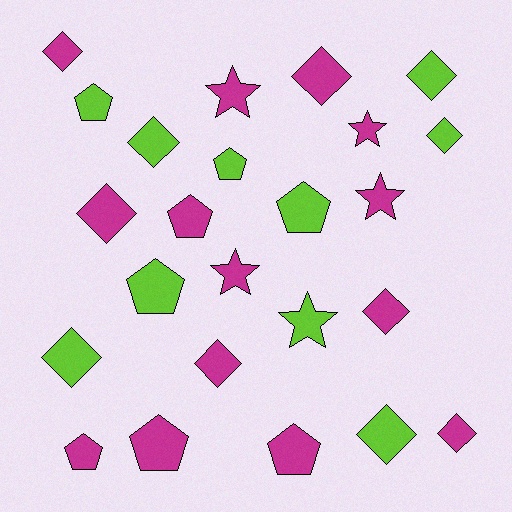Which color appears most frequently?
Magenta, with 14 objects.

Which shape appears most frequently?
Diamond, with 11 objects.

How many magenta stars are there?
There are 4 magenta stars.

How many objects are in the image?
There are 24 objects.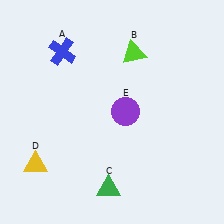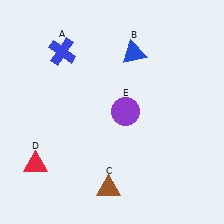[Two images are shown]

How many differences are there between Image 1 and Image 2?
There are 3 differences between the two images.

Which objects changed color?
B changed from lime to blue. C changed from green to brown. D changed from yellow to red.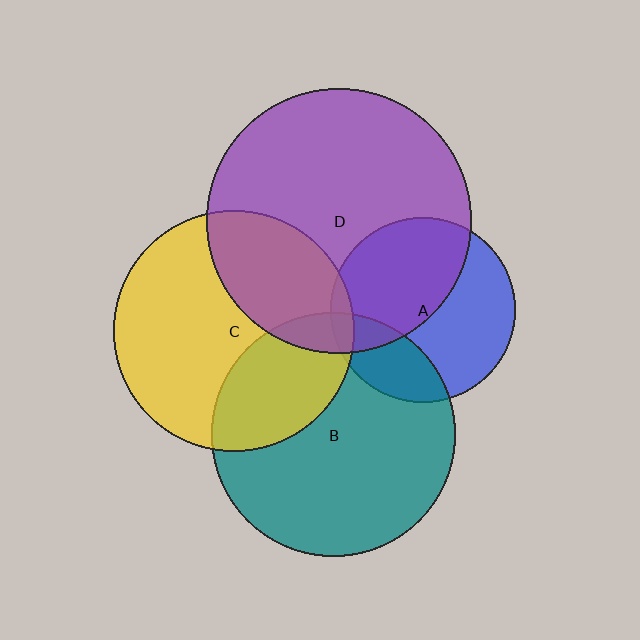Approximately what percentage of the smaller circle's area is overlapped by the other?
Approximately 30%.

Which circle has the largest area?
Circle D (purple).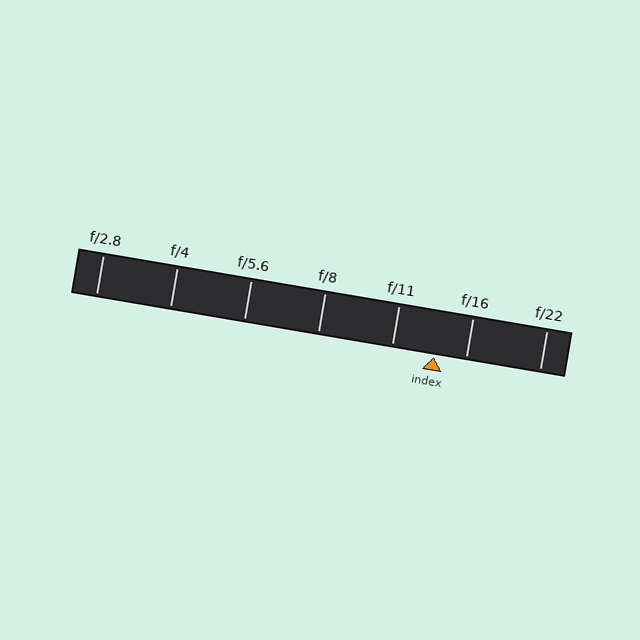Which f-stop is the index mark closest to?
The index mark is closest to f/16.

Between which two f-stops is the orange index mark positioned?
The index mark is between f/11 and f/16.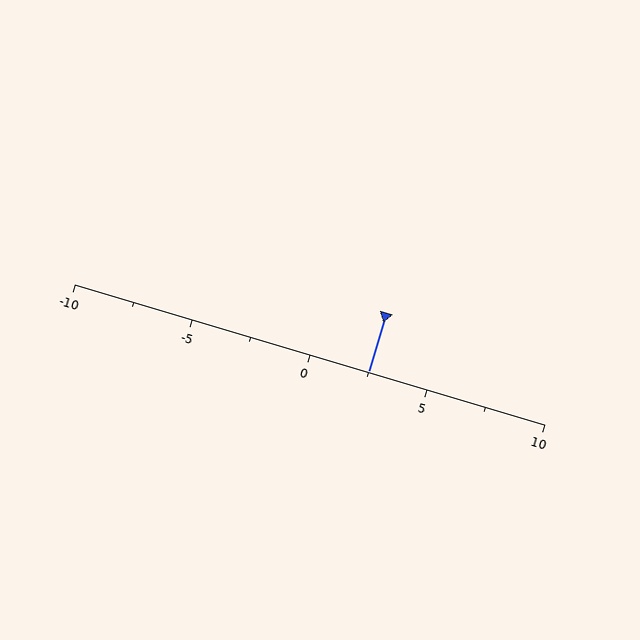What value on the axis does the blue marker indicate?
The marker indicates approximately 2.5.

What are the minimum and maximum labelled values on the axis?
The axis runs from -10 to 10.